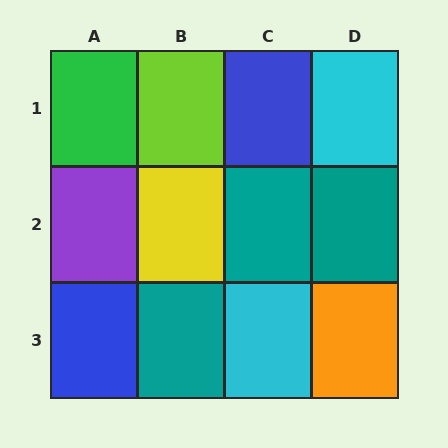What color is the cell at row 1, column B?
Lime.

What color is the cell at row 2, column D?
Teal.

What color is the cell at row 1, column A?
Green.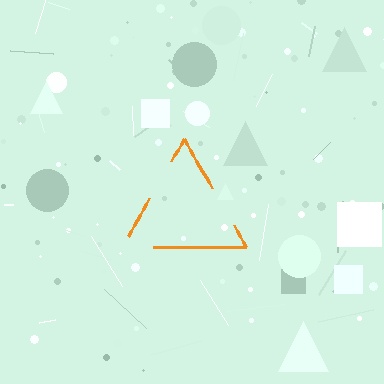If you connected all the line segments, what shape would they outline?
They would outline a triangle.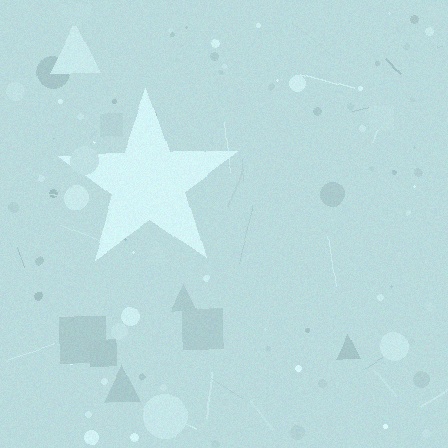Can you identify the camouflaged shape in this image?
The camouflaged shape is a star.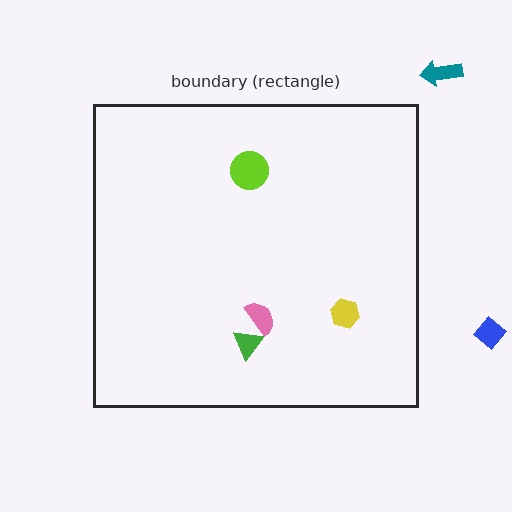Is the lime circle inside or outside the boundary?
Inside.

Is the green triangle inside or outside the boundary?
Inside.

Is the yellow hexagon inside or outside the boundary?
Inside.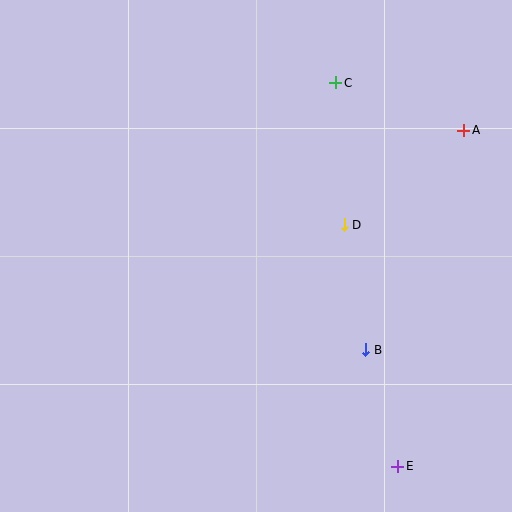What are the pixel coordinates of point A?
Point A is at (464, 130).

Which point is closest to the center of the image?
Point D at (344, 225) is closest to the center.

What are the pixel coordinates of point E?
Point E is at (398, 466).